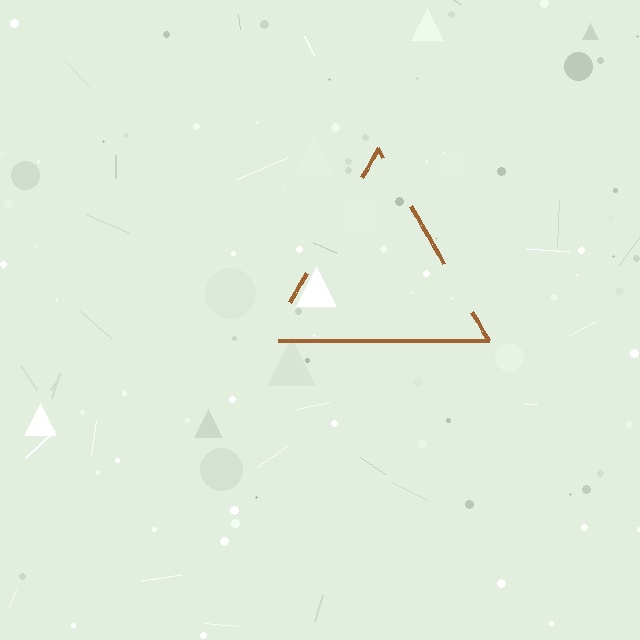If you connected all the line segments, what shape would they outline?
They would outline a triangle.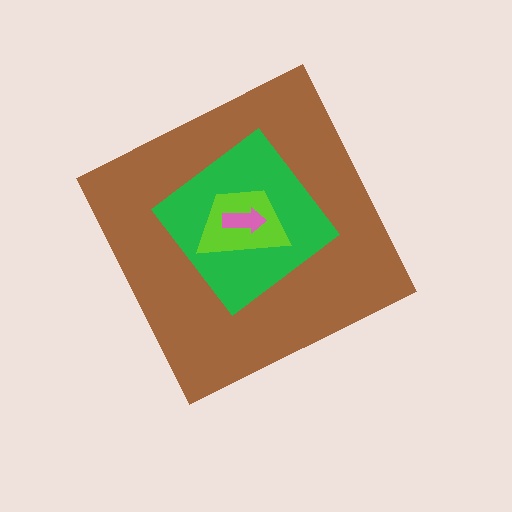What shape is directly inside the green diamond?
The lime trapezoid.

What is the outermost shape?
The brown diamond.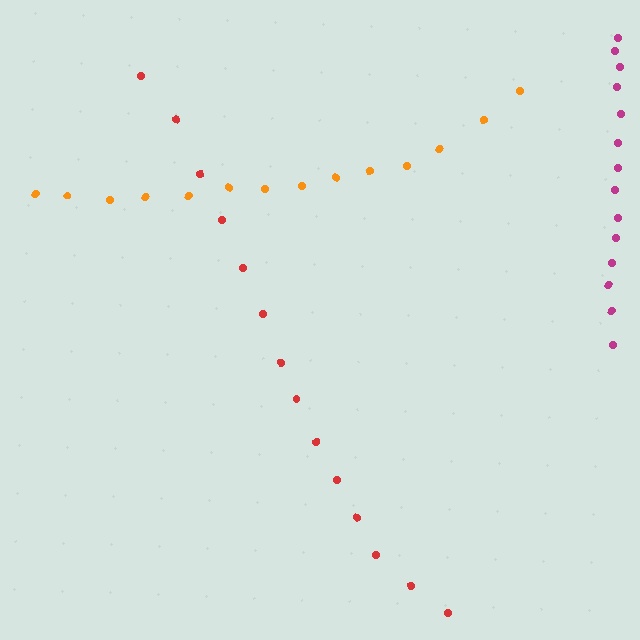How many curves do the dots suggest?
There are 3 distinct paths.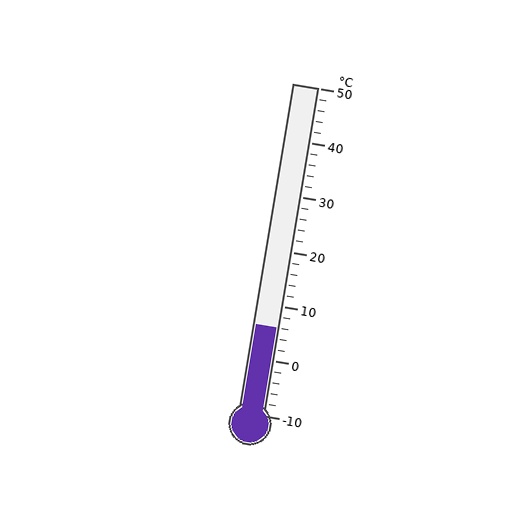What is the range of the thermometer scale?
The thermometer scale ranges from -10°C to 50°C.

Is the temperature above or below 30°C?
The temperature is below 30°C.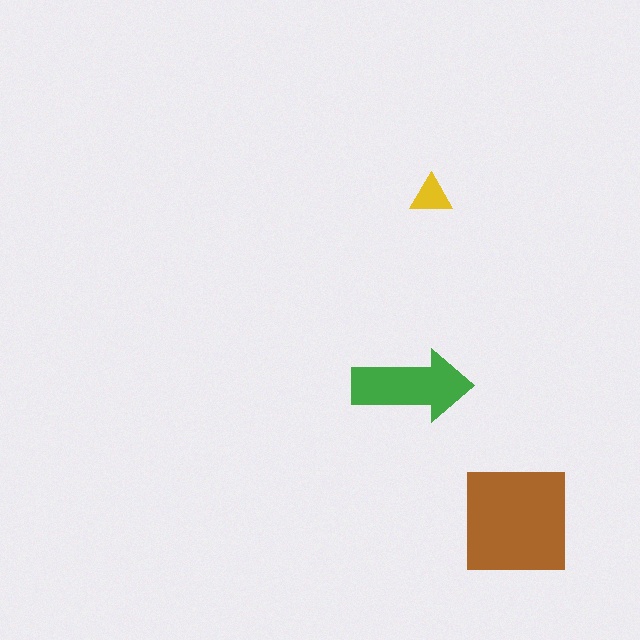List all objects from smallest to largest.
The yellow triangle, the green arrow, the brown square.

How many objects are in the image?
There are 3 objects in the image.